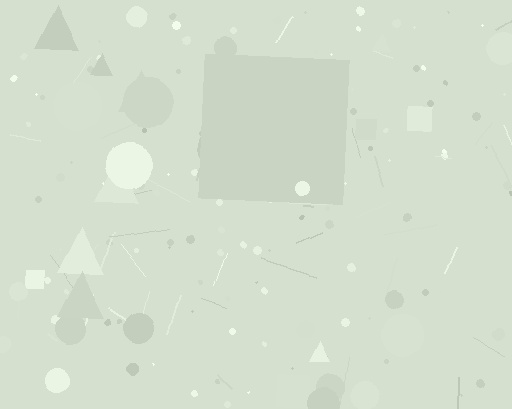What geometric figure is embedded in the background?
A square is embedded in the background.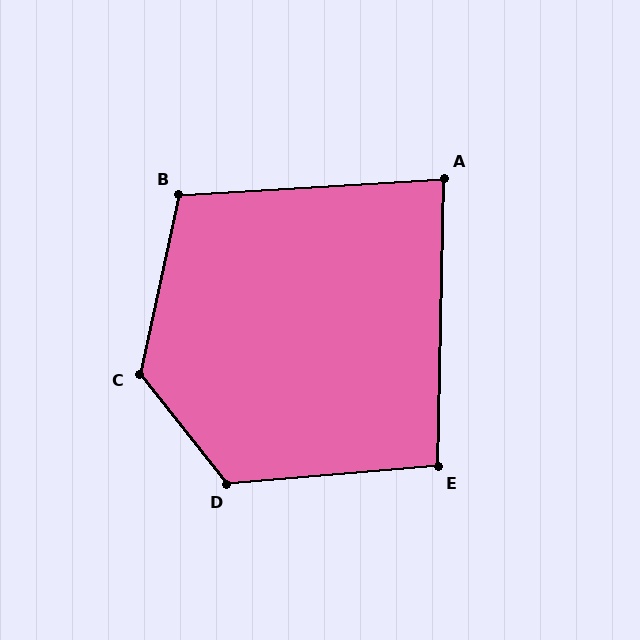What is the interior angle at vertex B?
Approximately 106 degrees (obtuse).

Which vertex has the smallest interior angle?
A, at approximately 85 degrees.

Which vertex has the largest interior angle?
C, at approximately 129 degrees.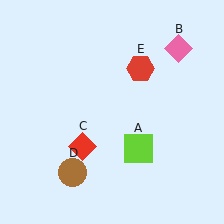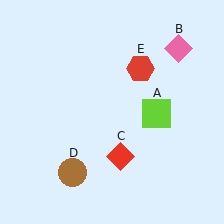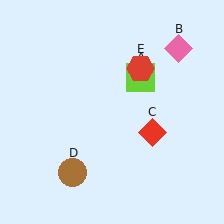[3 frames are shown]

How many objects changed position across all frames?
2 objects changed position: lime square (object A), red diamond (object C).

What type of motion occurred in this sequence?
The lime square (object A), red diamond (object C) rotated counterclockwise around the center of the scene.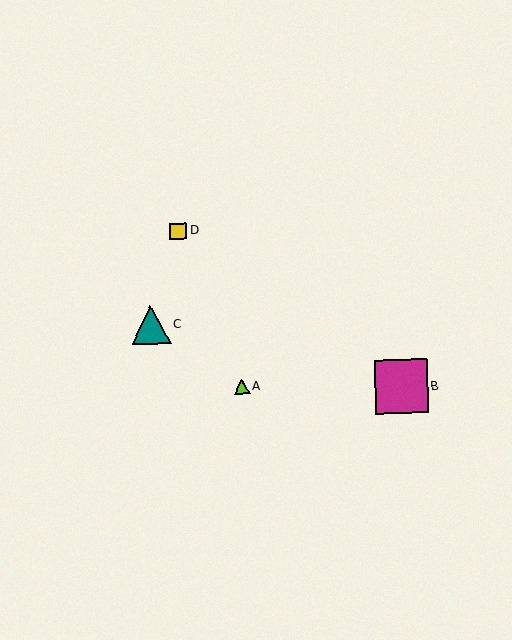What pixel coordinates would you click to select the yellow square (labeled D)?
Click at (178, 231) to select the yellow square D.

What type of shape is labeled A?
Shape A is a lime triangle.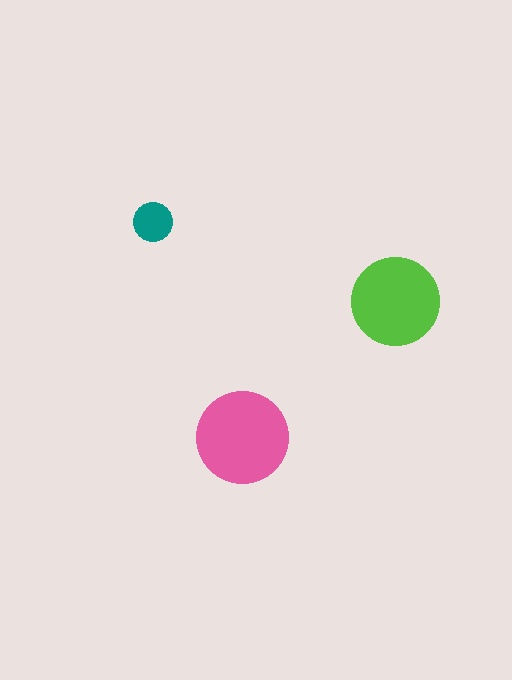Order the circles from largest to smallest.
the pink one, the lime one, the teal one.